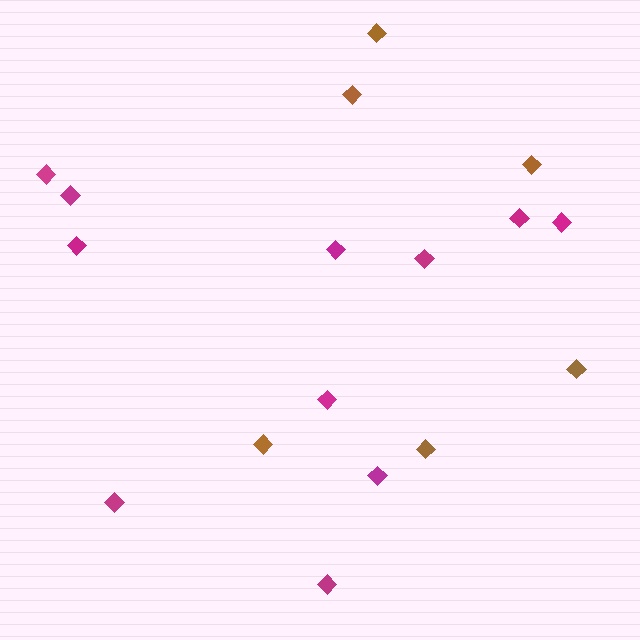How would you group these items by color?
There are 2 groups: one group of brown diamonds (6) and one group of magenta diamonds (11).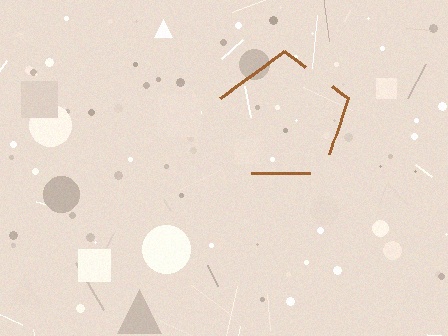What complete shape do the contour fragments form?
The contour fragments form a pentagon.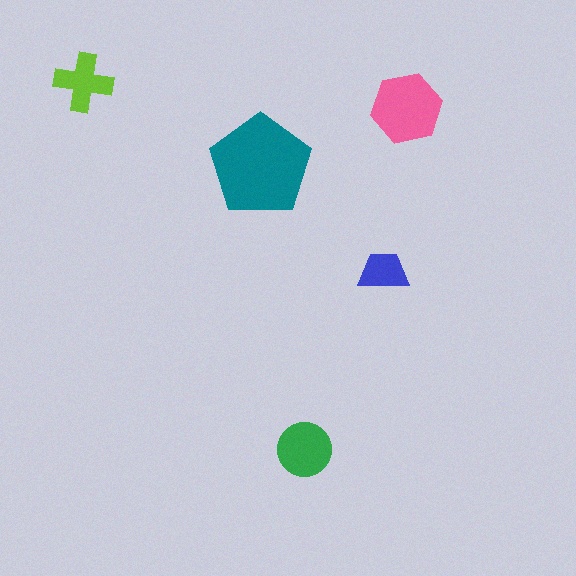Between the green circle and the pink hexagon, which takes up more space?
The pink hexagon.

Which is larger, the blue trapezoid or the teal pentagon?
The teal pentagon.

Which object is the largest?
The teal pentagon.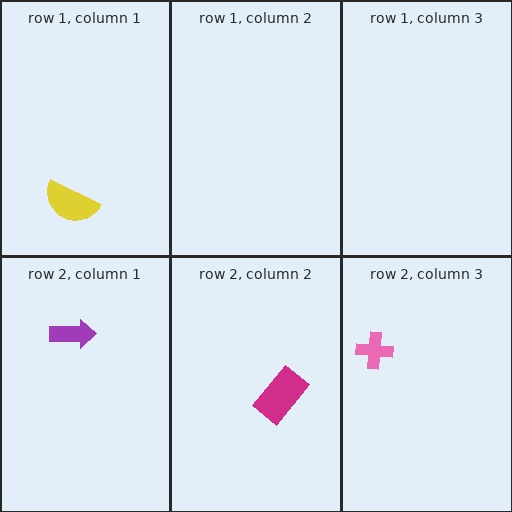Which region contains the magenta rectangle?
The row 2, column 2 region.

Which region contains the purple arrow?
The row 2, column 1 region.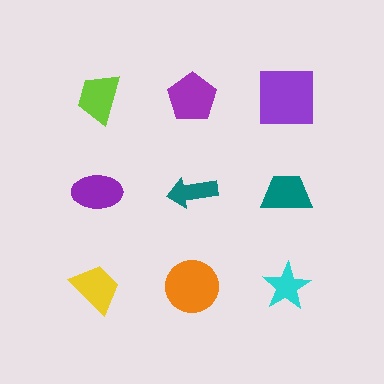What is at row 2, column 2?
A teal arrow.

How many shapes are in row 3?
3 shapes.